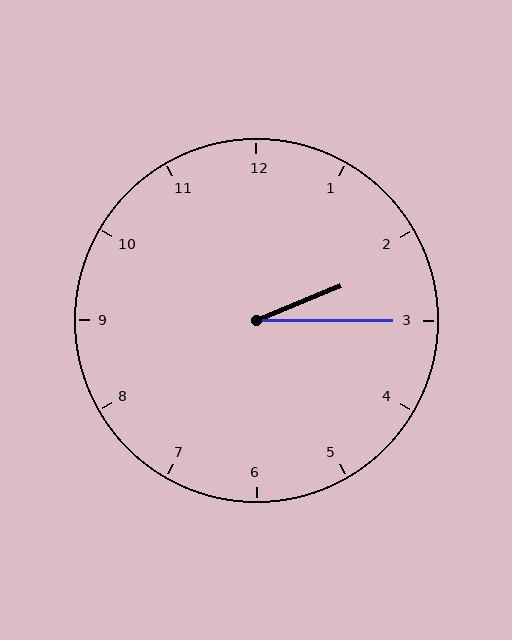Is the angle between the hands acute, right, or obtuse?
It is acute.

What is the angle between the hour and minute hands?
Approximately 22 degrees.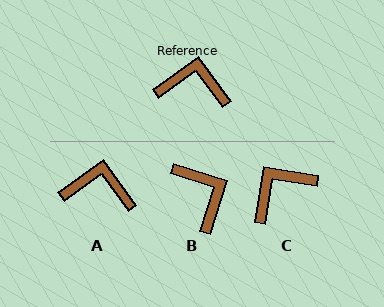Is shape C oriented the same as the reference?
No, it is off by about 45 degrees.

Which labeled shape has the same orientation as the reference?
A.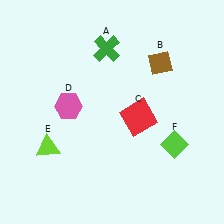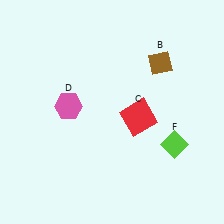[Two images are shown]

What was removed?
The green cross (A), the lime triangle (E) were removed in Image 2.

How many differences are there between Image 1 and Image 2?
There are 2 differences between the two images.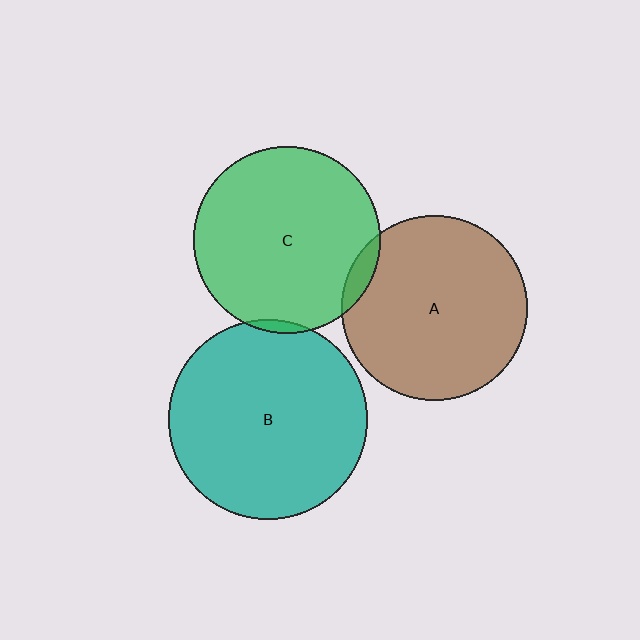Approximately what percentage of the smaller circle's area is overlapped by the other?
Approximately 5%.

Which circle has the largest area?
Circle B (teal).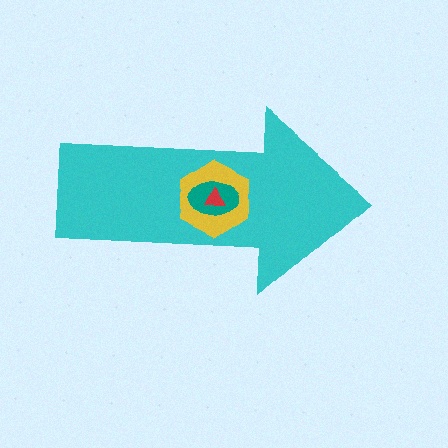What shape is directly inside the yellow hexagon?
The teal ellipse.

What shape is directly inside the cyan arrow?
The yellow hexagon.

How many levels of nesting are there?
4.